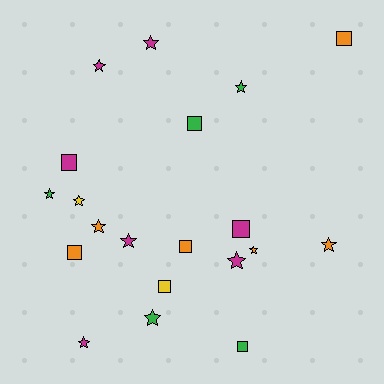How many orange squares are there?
There are 3 orange squares.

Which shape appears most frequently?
Star, with 12 objects.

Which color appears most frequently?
Magenta, with 7 objects.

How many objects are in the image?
There are 20 objects.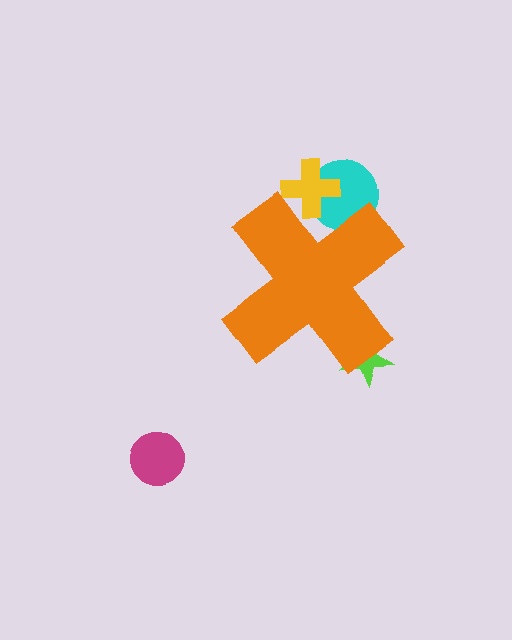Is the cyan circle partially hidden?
Yes, the cyan circle is partially hidden behind the orange cross.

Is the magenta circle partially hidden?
No, the magenta circle is fully visible.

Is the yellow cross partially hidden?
Yes, the yellow cross is partially hidden behind the orange cross.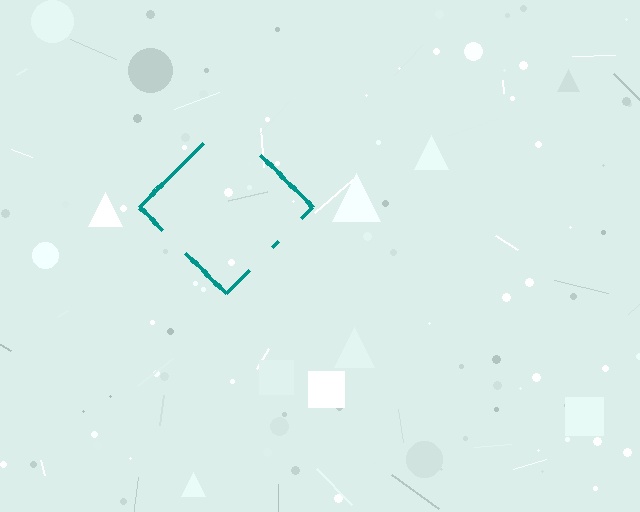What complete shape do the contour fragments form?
The contour fragments form a diamond.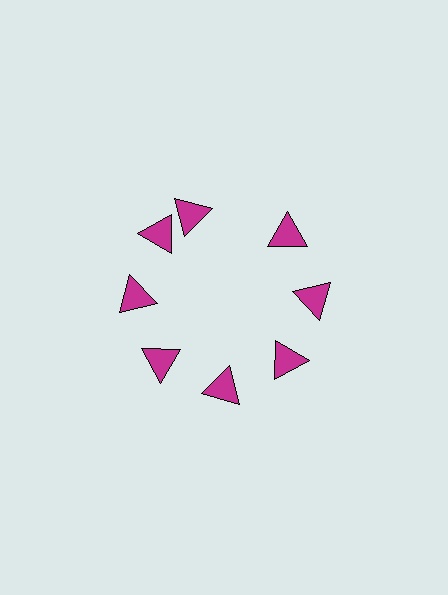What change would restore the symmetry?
The symmetry would be restored by rotating it back into even spacing with its neighbors so that all 8 triangles sit at equal angles and equal distance from the center.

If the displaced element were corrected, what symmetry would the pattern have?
It would have 8-fold rotational symmetry — the pattern would map onto itself every 45 degrees.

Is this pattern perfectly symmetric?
No. The 8 magenta triangles are arranged in a ring, but one element near the 12 o'clock position is rotated out of alignment along the ring, breaking the 8-fold rotational symmetry.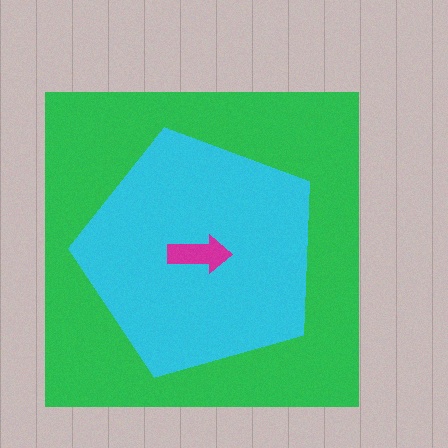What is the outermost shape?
The green square.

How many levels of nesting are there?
3.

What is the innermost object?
The magenta arrow.